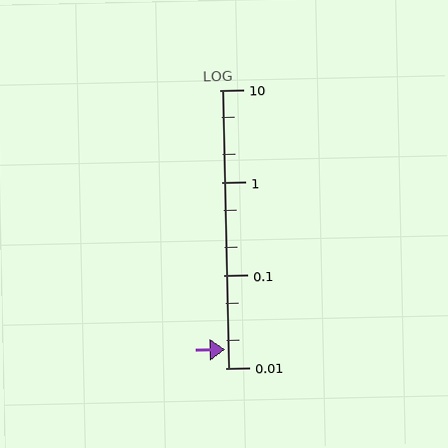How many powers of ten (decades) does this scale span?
The scale spans 3 decades, from 0.01 to 10.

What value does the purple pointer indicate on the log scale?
The pointer indicates approximately 0.016.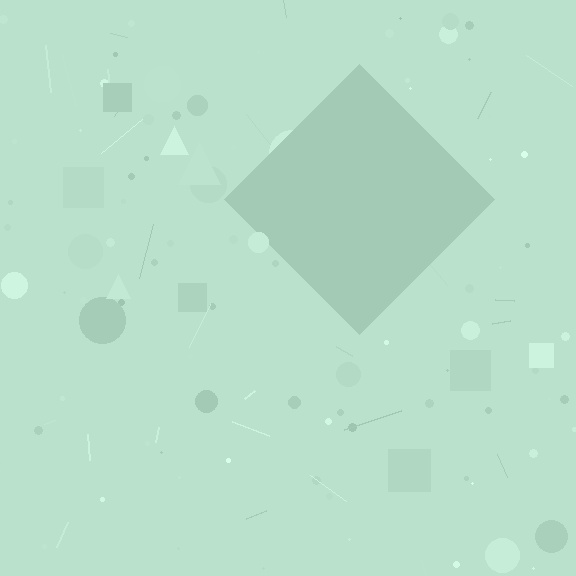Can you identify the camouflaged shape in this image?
The camouflaged shape is a diamond.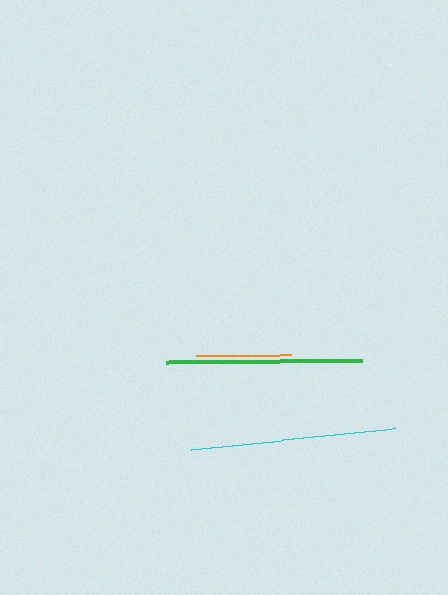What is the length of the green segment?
The green segment is approximately 196 pixels long.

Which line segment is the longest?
The cyan line is the longest at approximately 206 pixels.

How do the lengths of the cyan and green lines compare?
The cyan and green lines are approximately the same length.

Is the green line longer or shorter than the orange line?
The green line is longer than the orange line.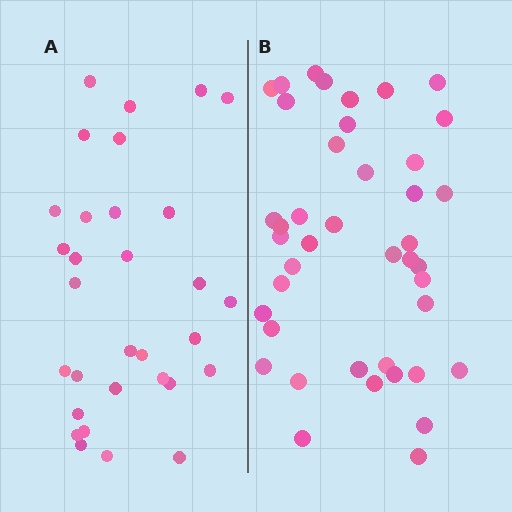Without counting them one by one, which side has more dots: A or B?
Region B (the right region) has more dots.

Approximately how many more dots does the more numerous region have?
Region B has roughly 12 or so more dots than region A.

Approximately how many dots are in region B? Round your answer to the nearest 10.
About 40 dots. (The exact count is 42, which rounds to 40.)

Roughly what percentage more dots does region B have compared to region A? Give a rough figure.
About 35% more.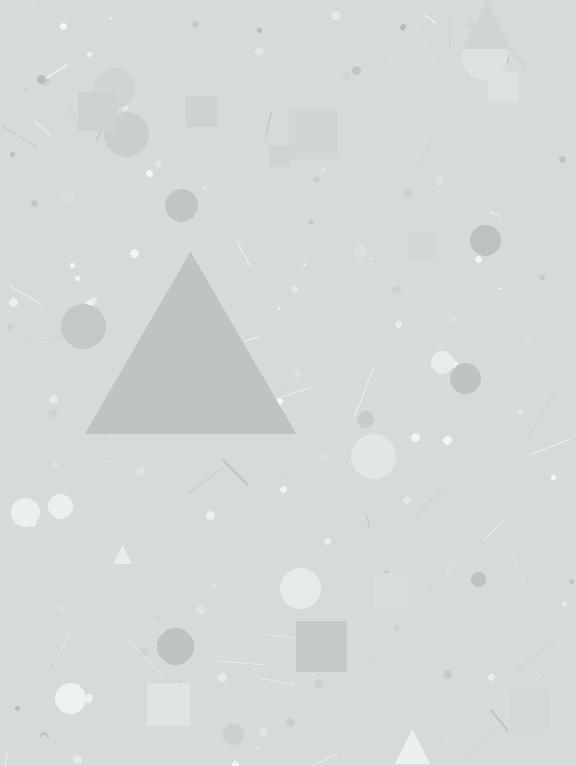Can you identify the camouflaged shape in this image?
The camouflaged shape is a triangle.